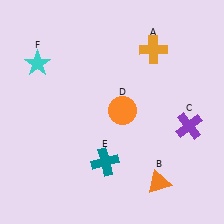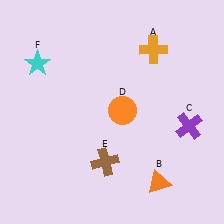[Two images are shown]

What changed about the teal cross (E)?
In Image 1, E is teal. In Image 2, it changed to brown.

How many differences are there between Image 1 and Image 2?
There is 1 difference between the two images.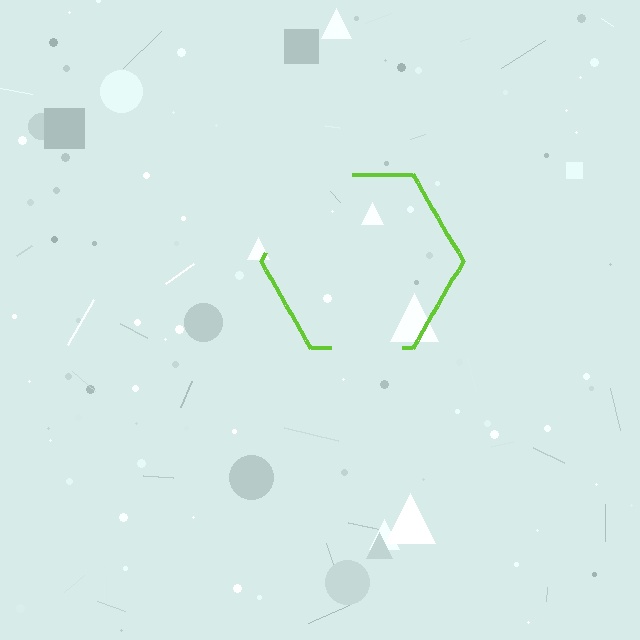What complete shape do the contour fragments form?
The contour fragments form a hexagon.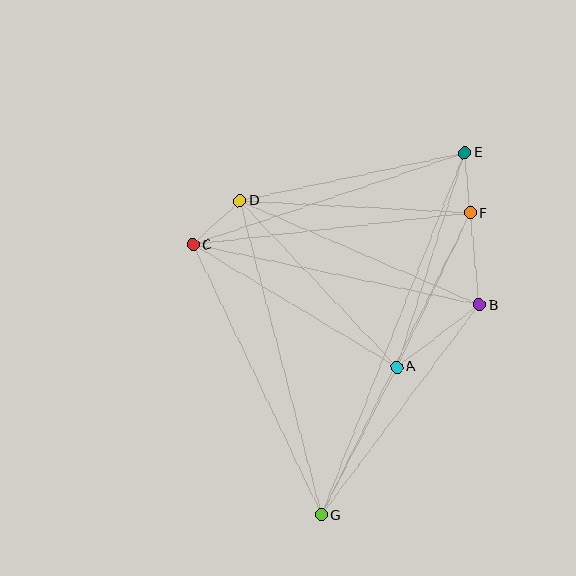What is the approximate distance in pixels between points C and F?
The distance between C and F is approximately 279 pixels.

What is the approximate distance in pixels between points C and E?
The distance between C and E is approximately 287 pixels.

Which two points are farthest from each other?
Points E and G are farthest from each other.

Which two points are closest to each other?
Points E and F are closest to each other.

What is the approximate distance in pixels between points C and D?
The distance between C and D is approximately 65 pixels.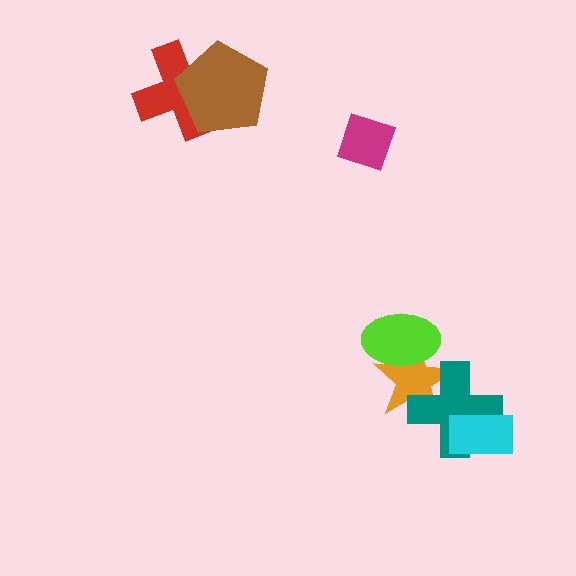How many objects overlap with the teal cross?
2 objects overlap with the teal cross.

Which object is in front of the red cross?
The brown pentagon is in front of the red cross.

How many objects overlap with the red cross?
1 object overlaps with the red cross.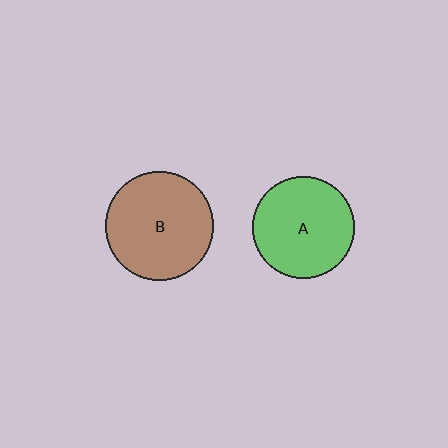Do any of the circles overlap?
No, none of the circles overlap.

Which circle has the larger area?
Circle B (brown).